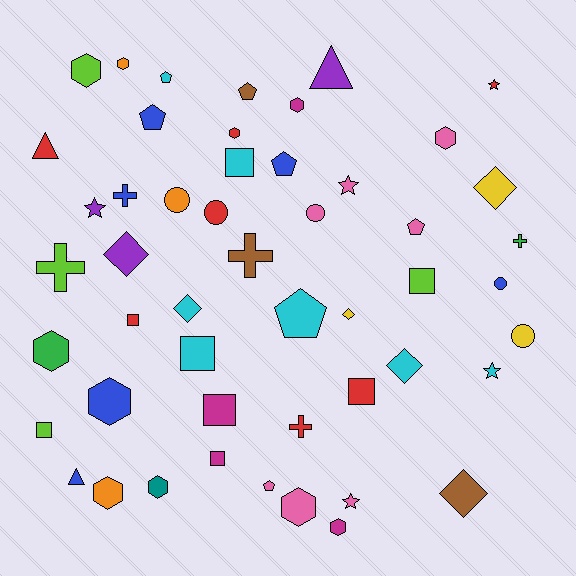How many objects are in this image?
There are 50 objects.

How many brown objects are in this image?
There are 3 brown objects.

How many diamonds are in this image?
There are 6 diamonds.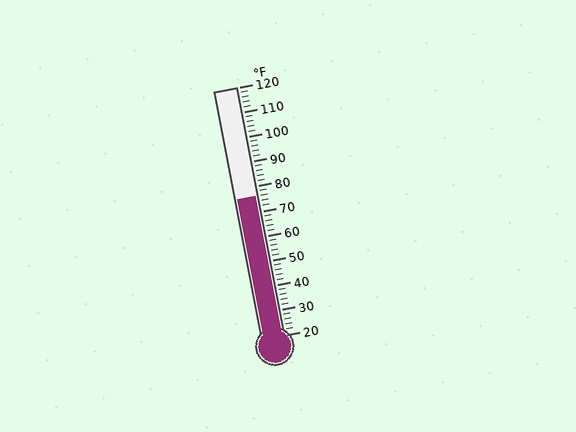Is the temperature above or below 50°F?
The temperature is above 50°F.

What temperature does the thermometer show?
The thermometer shows approximately 76°F.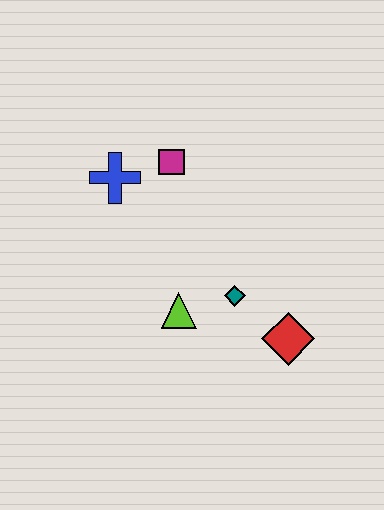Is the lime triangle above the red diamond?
Yes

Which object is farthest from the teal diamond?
The blue cross is farthest from the teal diamond.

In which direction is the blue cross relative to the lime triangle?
The blue cross is above the lime triangle.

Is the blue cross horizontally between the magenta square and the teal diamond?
No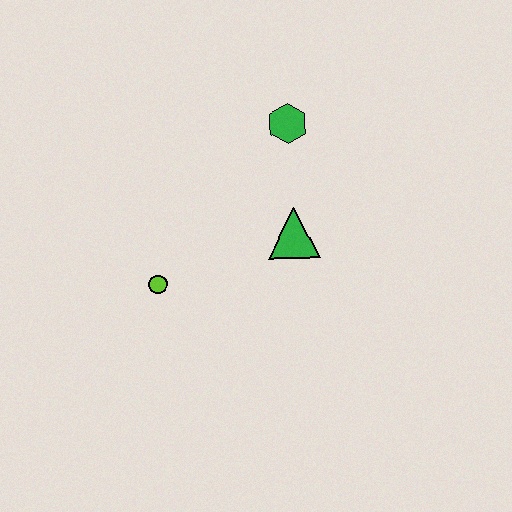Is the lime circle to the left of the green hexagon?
Yes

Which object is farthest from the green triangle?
The lime circle is farthest from the green triangle.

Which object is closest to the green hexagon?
The green triangle is closest to the green hexagon.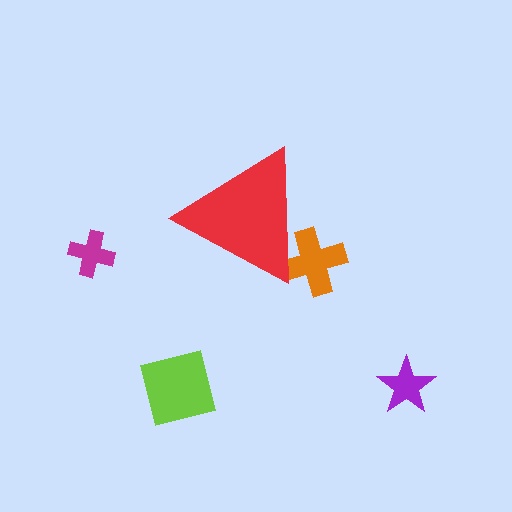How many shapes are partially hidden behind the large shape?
1 shape is partially hidden.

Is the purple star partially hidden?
No, the purple star is fully visible.